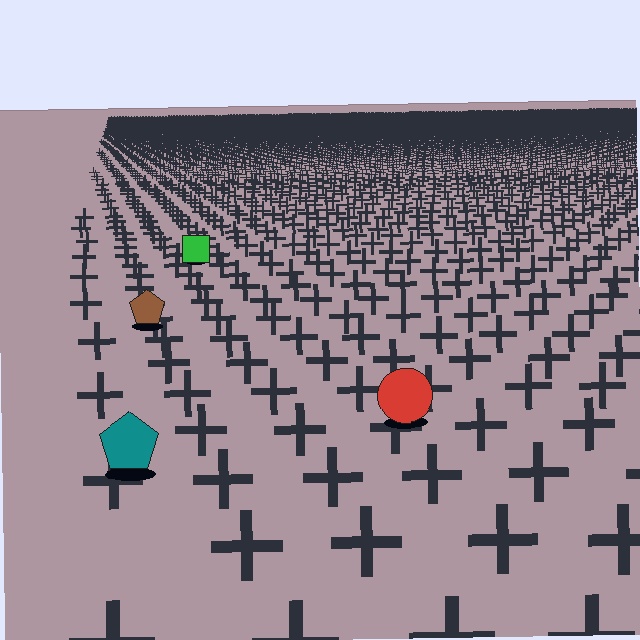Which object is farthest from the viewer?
The green square is farthest from the viewer. It appears smaller and the ground texture around it is denser.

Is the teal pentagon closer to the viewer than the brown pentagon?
Yes. The teal pentagon is closer — you can tell from the texture gradient: the ground texture is coarser near it.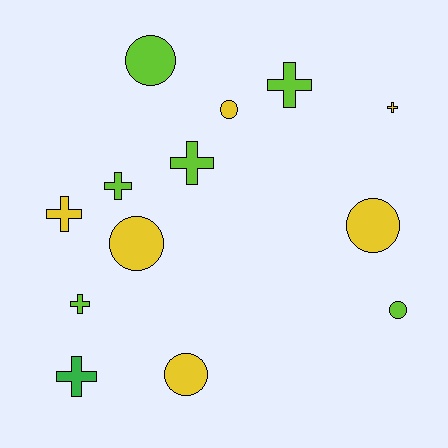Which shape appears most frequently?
Cross, with 7 objects.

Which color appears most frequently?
Yellow, with 6 objects.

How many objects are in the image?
There are 13 objects.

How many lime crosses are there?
There are 4 lime crosses.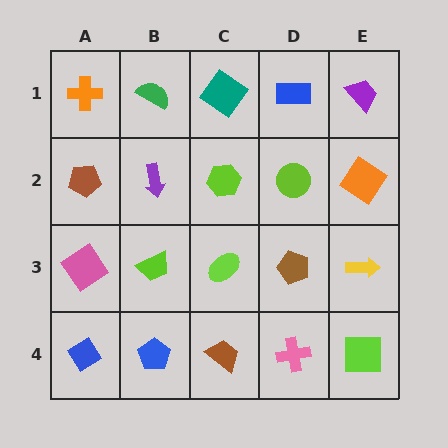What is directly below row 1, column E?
An orange diamond.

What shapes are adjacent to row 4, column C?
A lime ellipse (row 3, column C), a blue pentagon (row 4, column B), a pink cross (row 4, column D).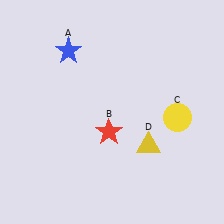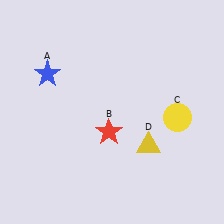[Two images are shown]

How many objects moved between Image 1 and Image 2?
1 object moved between the two images.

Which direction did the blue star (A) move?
The blue star (A) moved down.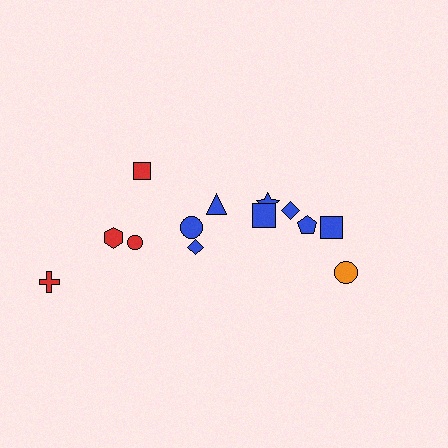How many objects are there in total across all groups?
There are 13 objects.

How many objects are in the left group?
There are 5 objects.